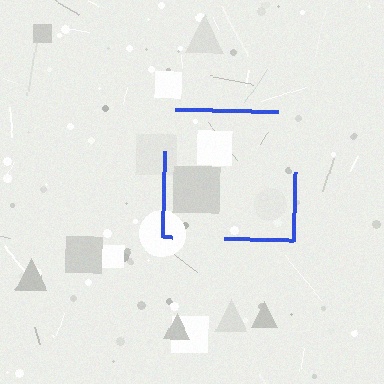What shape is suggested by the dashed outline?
The dashed outline suggests a square.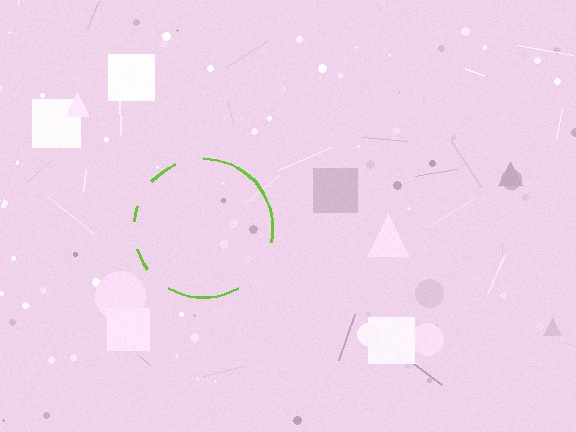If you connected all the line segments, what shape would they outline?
They would outline a circle.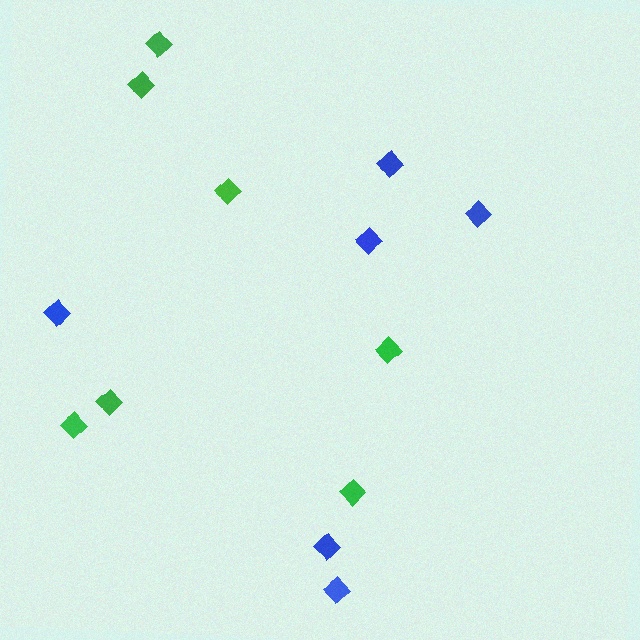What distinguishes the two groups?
There are 2 groups: one group of green diamonds (7) and one group of blue diamonds (6).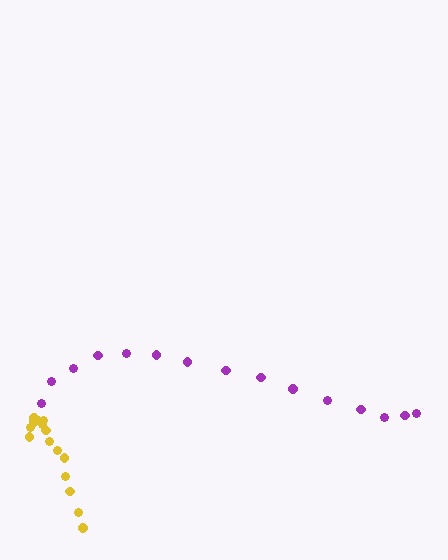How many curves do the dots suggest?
There are 2 distinct paths.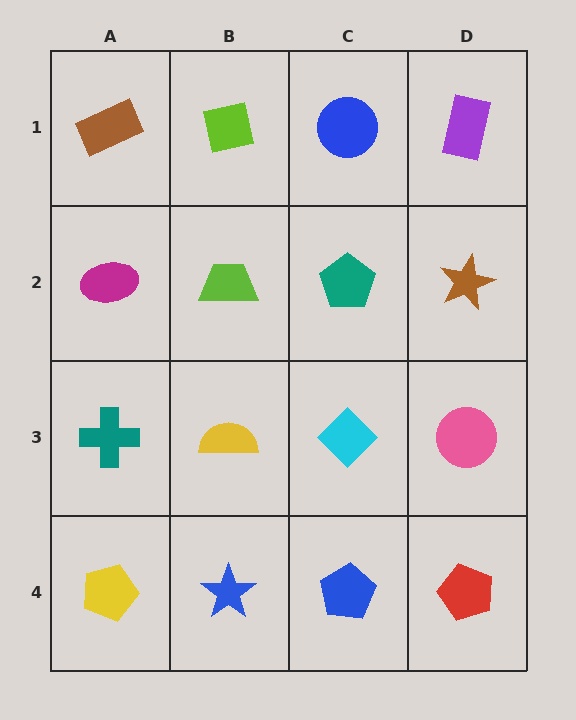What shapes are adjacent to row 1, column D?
A brown star (row 2, column D), a blue circle (row 1, column C).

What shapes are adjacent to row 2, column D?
A purple rectangle (row 1, column D), a pink circle (row 3, column D), a teal pentagon (row 2, column C).